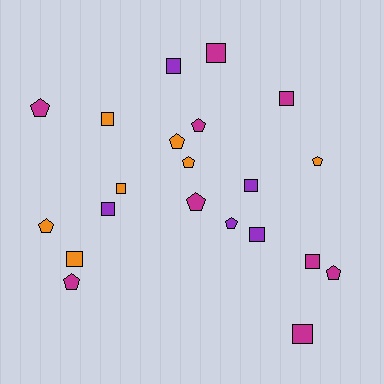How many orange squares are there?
There are 3 orange squares.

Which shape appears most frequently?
Square, with 11 objects.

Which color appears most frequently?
Magenta, with 9 objects.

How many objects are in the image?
There are 21 objects.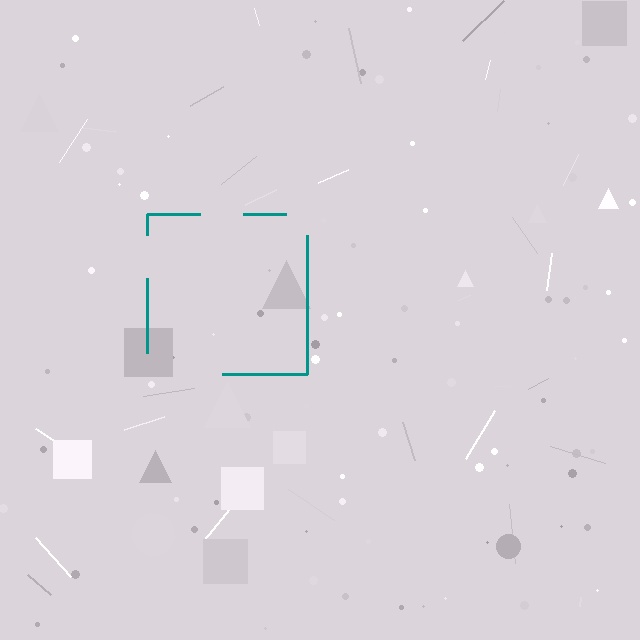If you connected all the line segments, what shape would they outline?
They would outline a square.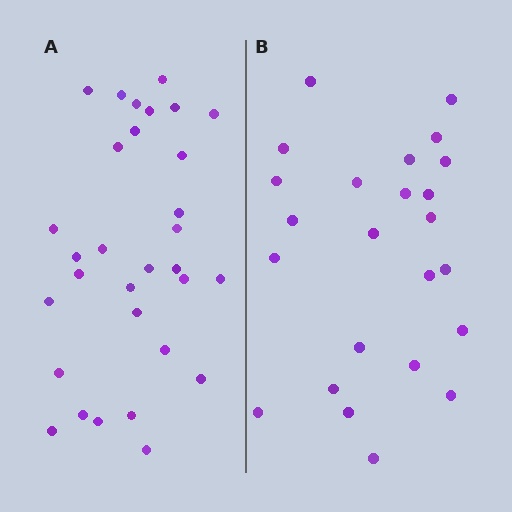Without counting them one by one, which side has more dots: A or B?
Region A (the left region) has more dots.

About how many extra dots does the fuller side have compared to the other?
Region A has roughly 8 or so more dots than region B.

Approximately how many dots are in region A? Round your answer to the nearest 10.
About 30 dots. (The exact count is 31, which rounds to 30.)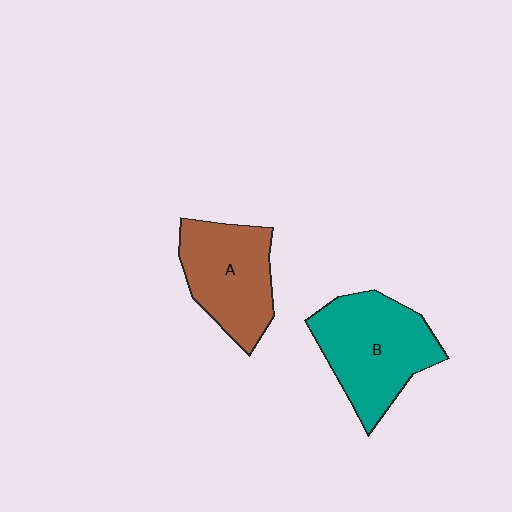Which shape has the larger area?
Shape B (teal).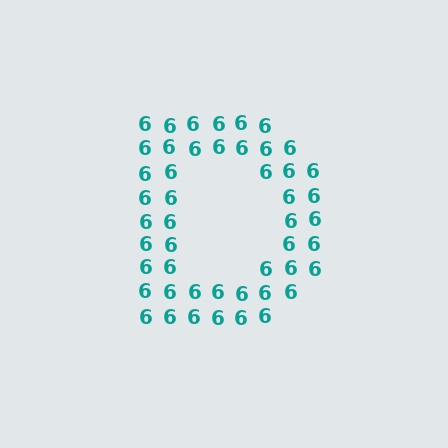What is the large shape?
The large shape is the letter D.